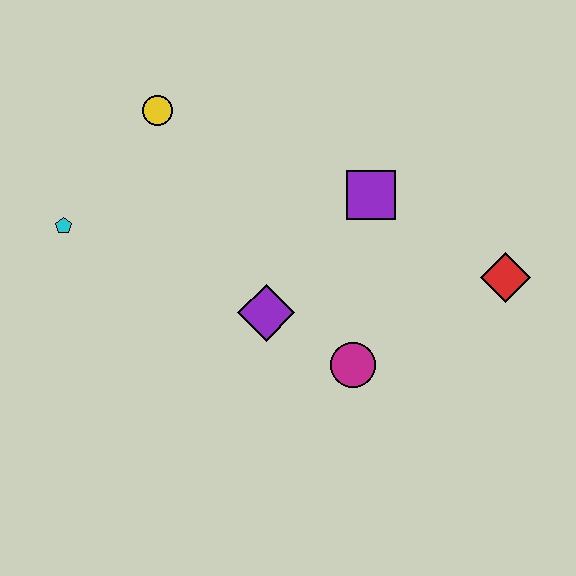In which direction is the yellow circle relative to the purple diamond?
The yellow circle is above the purple diamond.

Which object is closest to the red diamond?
The purple square is closest to the red diamond.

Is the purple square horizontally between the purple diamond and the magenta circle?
No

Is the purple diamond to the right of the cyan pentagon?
Yes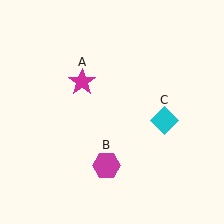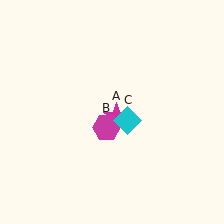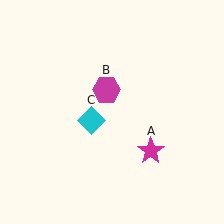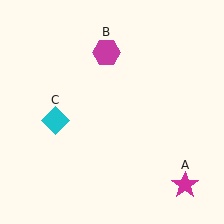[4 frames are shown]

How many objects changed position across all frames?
3 objects changed position: magenta star (object A), magenta hexagon (object B), cyan diamond (object C).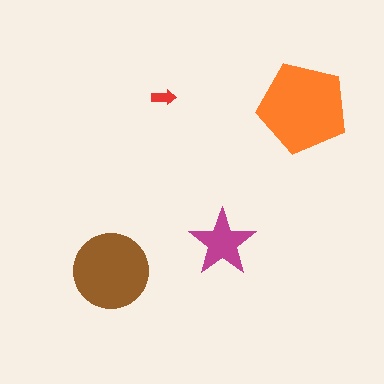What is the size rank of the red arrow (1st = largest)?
4th.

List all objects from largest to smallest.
The orange pentagon, the brown circle, the magenta star, the red arrow.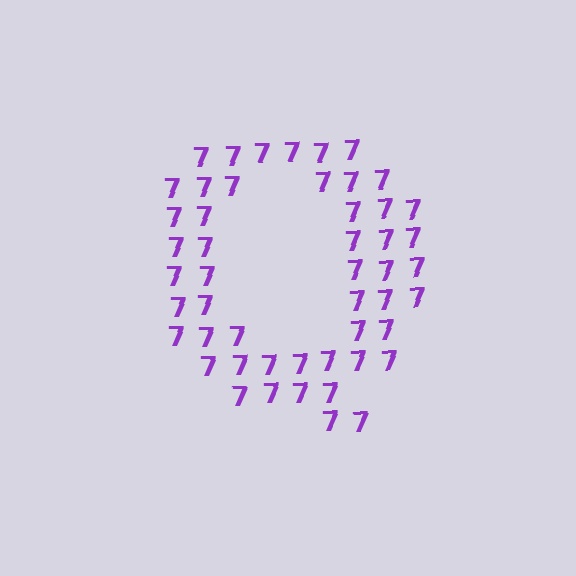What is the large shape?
The large shape is the letter Q.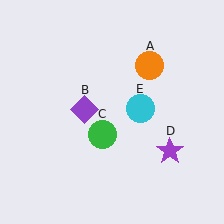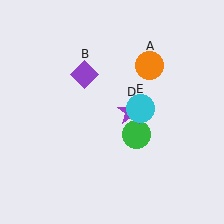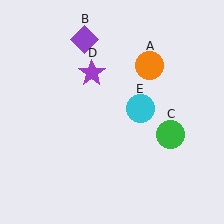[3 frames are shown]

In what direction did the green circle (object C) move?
The green circle (object C) moved right.